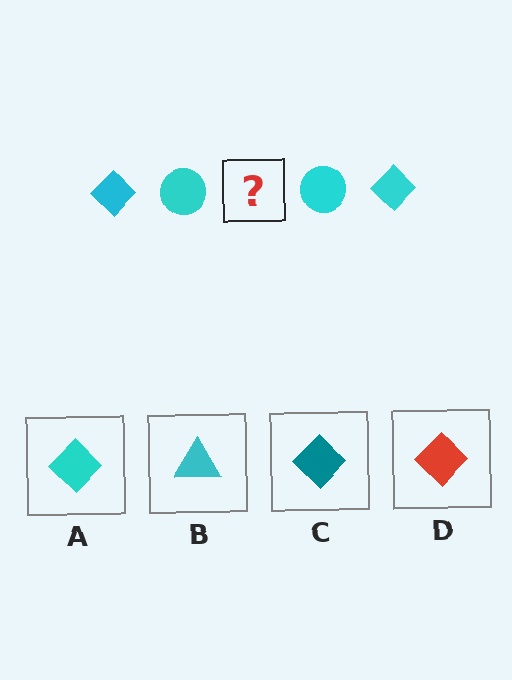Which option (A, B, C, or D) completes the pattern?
A.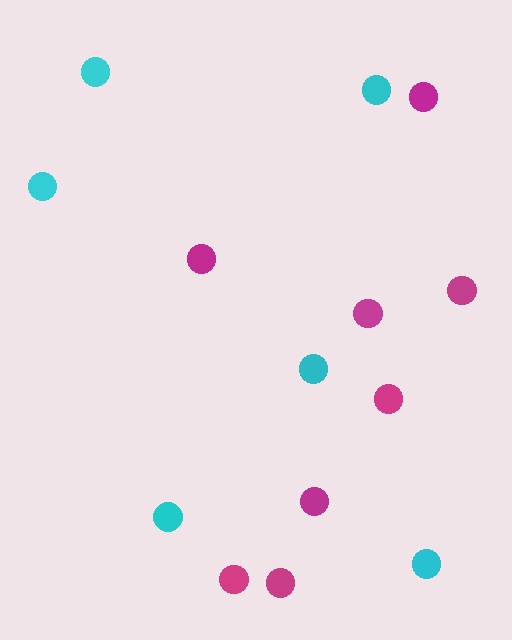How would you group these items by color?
There are 2 groups: one group of magenta circles (8) and one group of cyan circles (6).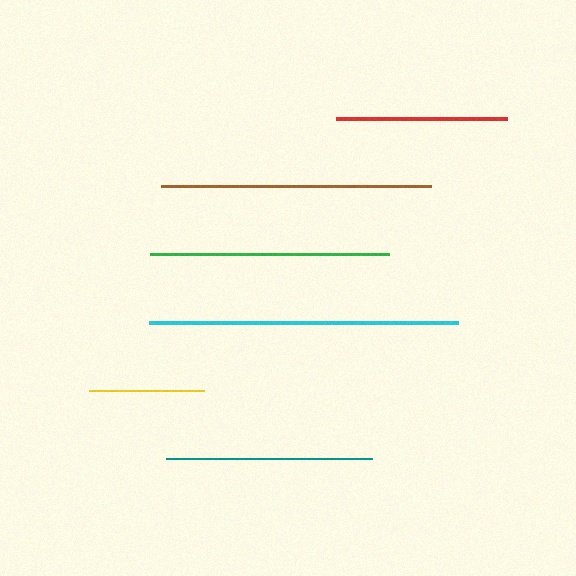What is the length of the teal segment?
The teal segment is approximately 206 pixels long.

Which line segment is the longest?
The cyan line is the longest at approximately 308 pixels.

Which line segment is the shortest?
The yellow line is the shortest at approximately 115 pixels.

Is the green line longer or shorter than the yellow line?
The green line is longer than the yellow line.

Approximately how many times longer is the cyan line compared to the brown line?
The cyan line is approximately 1.1 times the length of the brown line.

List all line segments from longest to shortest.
From longest to shortest: cyan, brown, green, teal, red, yellow.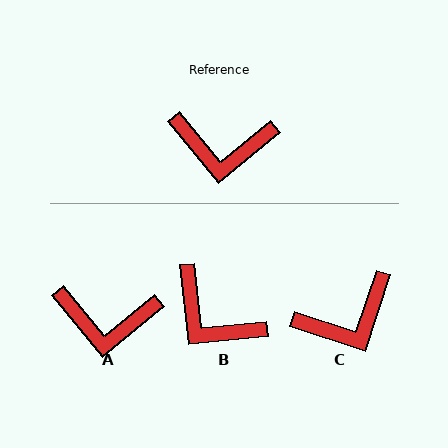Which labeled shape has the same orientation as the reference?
A.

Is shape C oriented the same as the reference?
No, it is off by about 32 degrees.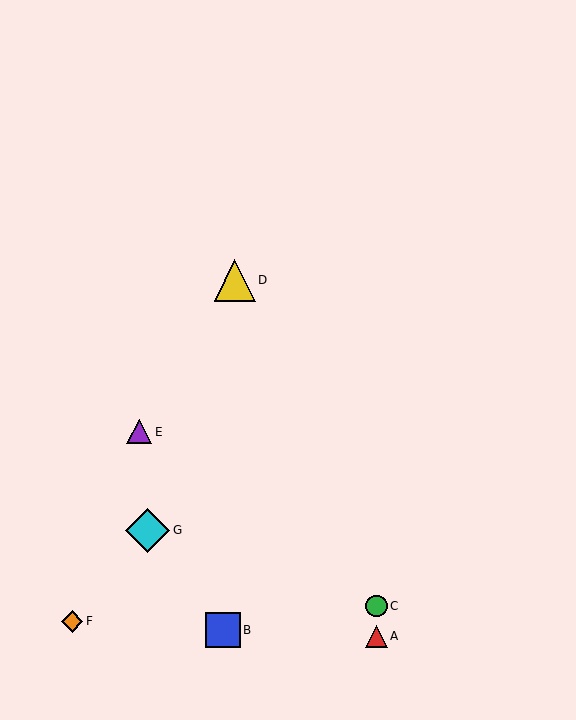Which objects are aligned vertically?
Objects A, C are aligned vertically.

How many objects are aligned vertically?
2 objects (A, C) are aligned vertically.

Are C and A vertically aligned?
Yes, both are at x≈376.